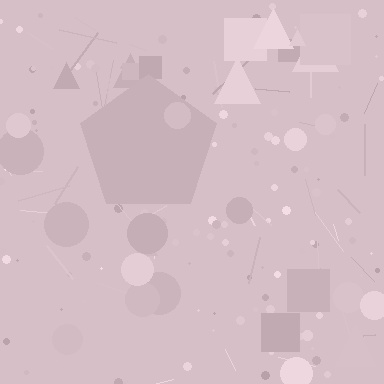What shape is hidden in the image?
A pentagon is hidden in the image.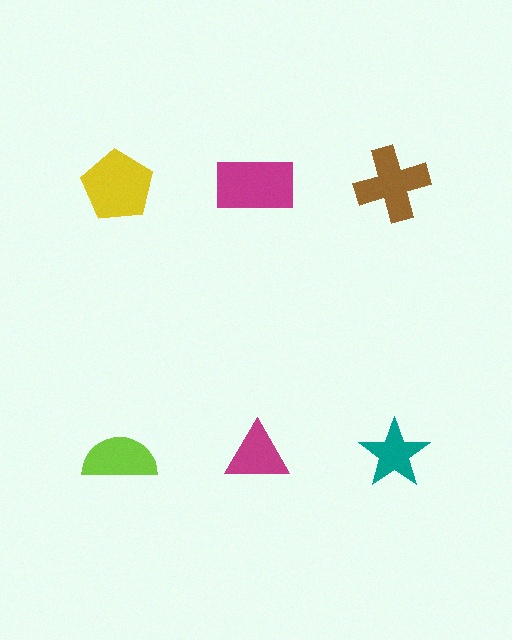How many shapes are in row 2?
3 shapes.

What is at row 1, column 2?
A magenta rectangle.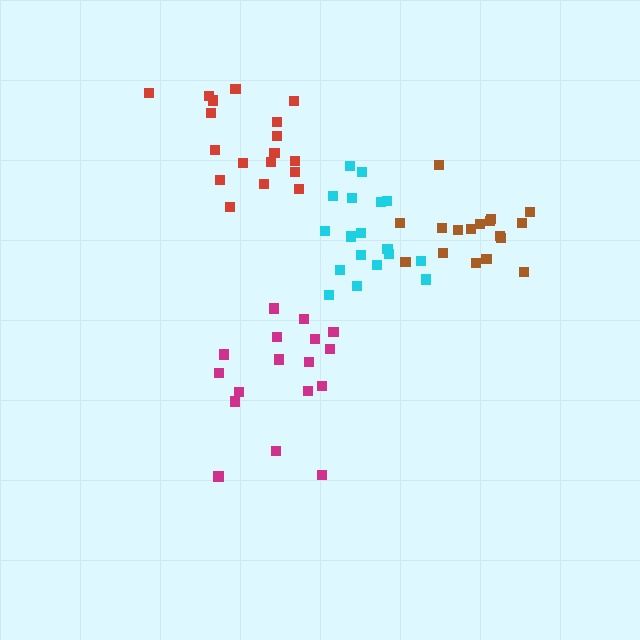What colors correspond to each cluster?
The clusters are colored: cyan, red, brown, magenta.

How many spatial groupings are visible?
There are 4 spatial groupings.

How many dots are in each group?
Group 1: 18 dots, Group 2: 18 dots, Group 3: 17 dots, Group 4: 17 dots (70 total).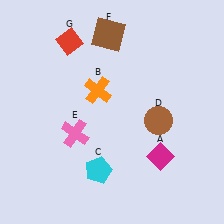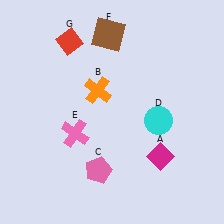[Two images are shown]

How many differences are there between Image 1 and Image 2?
There are 2 differences between the two images.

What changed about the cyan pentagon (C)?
In Image 1, C is cyan. In Image 2, it changed to pink.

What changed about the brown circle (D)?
In Image 1, D is brown. In Image 2, it changed to cyan.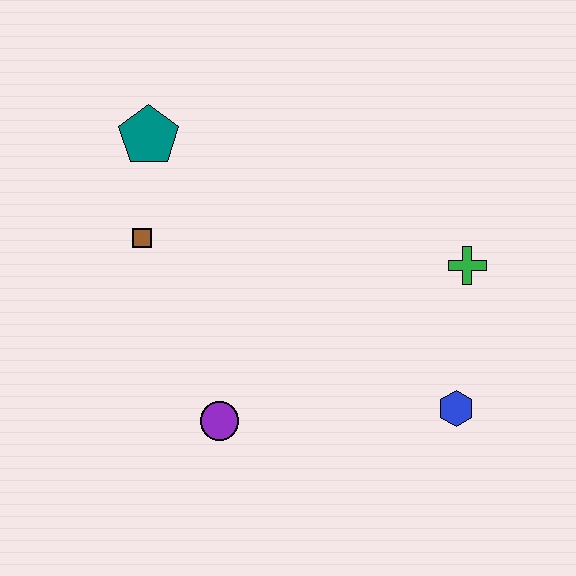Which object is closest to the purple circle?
The brown square is closest to the purple circle.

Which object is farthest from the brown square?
The blue hexagon is farthest from the brown square.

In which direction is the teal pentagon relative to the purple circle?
The teal pentagon is above the purple circle.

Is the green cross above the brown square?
No